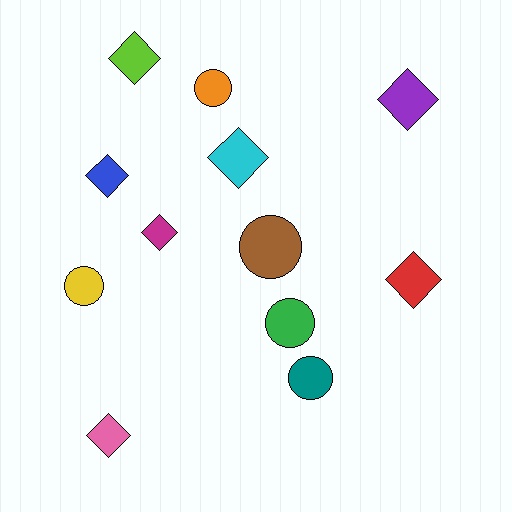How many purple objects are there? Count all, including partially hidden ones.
There is 1 purple object.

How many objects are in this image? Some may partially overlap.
There are 12 objects.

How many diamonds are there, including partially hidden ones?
There are 7 diamonds.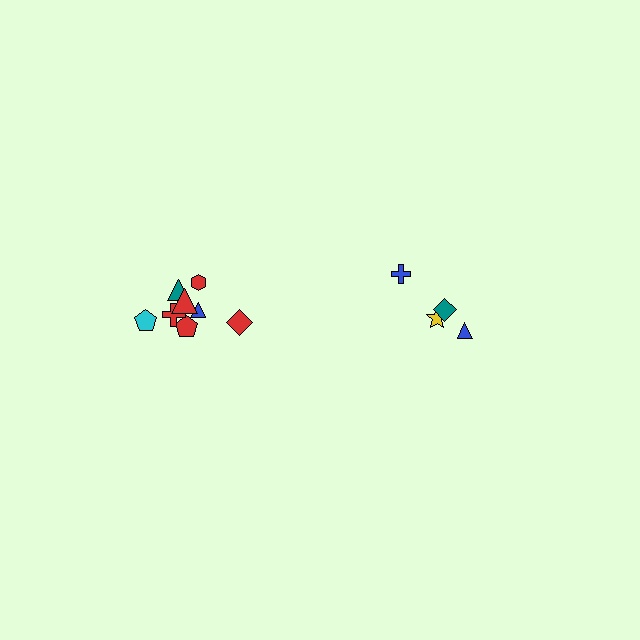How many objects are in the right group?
There are 4 objects.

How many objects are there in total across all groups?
There are 12 objects.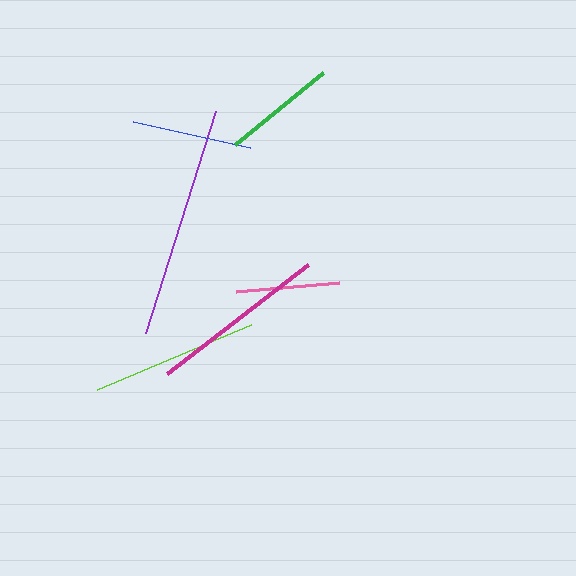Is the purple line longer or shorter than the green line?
The purple line is longer than the green line.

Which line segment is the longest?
The purple line is the longest at approximately 233 pixels.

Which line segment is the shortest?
The pink line is the shortest at approximately 104 pixels.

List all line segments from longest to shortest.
From longest to shortest: purple, magenta, lime, blue, green, pink.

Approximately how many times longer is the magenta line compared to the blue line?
The magenta line is approximately 1.5 times the length of the blue line.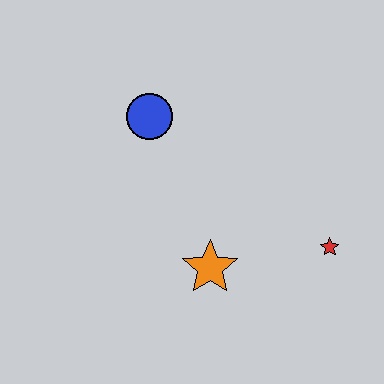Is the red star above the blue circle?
No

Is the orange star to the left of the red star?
Yes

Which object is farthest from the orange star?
The blue circle is farthest from the orange star.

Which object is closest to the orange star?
The red star is closest to the orange star.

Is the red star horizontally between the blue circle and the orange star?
No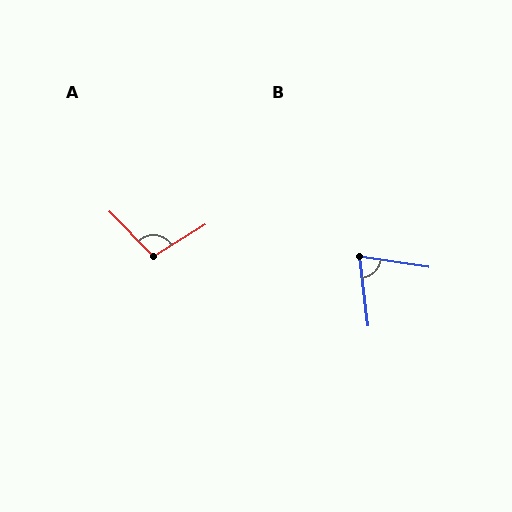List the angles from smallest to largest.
B (75°), A (102°).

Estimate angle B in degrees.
Approximately 75 degrees.